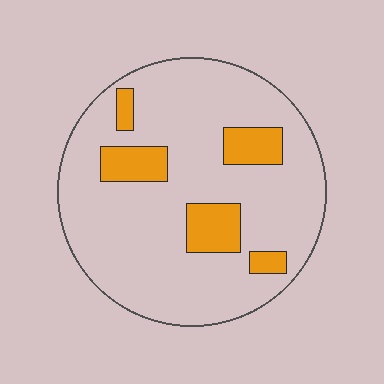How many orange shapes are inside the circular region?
5.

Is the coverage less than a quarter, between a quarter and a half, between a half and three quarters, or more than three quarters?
Less than a quarter.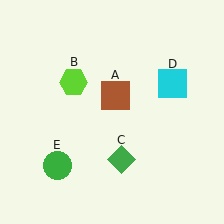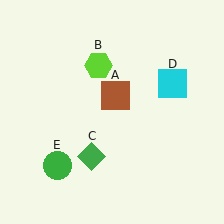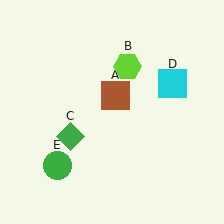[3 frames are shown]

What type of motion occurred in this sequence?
The lime hexagon (object B), green diamond (object C) rotated clockwise around the center of the scene.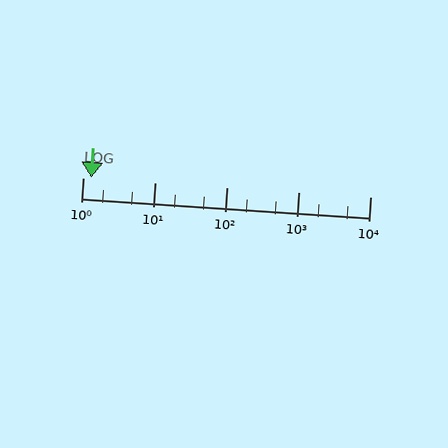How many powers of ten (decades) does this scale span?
The scale spans 4 decades, from 1 to 10000.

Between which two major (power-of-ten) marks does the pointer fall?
The pointer is between 1 and 10.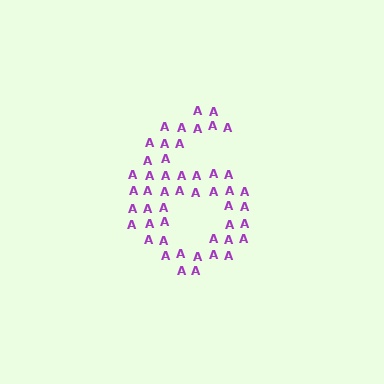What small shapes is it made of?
It is made of small letter A's.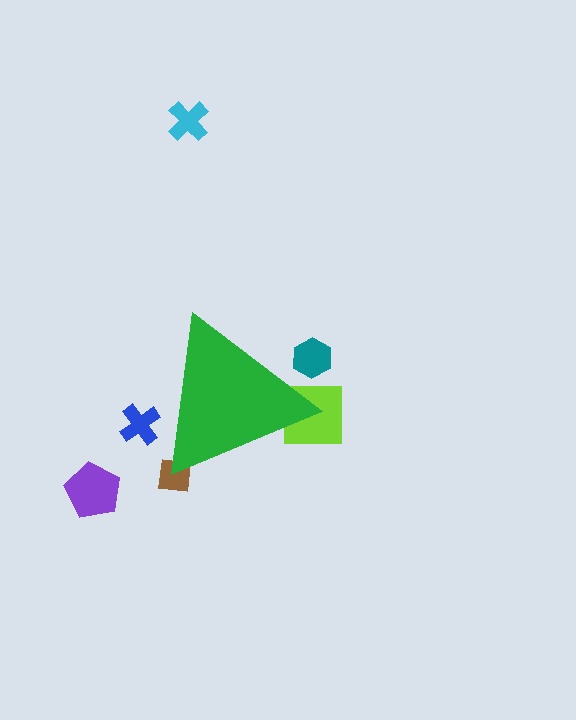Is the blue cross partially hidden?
Yes, the blue cross is partially hidden behind the green triangle.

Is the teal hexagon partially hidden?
Yes, the teal hexagon is partially hidden behind the green triangle.